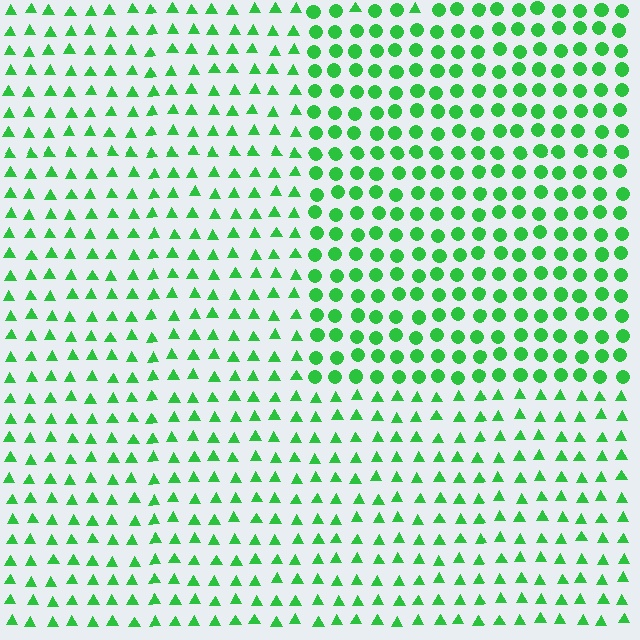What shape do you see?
I see a rectangle.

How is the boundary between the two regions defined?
The boundary is defined by a change in element shape: circles inside vs. triangles outside. All elements share the same color and spacing.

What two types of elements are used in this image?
The image uses circles inside the rectangle region and triangles outside it.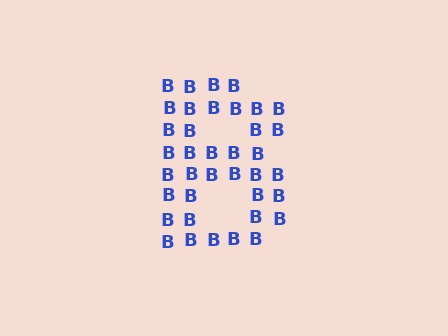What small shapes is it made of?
It is made of small letter B's.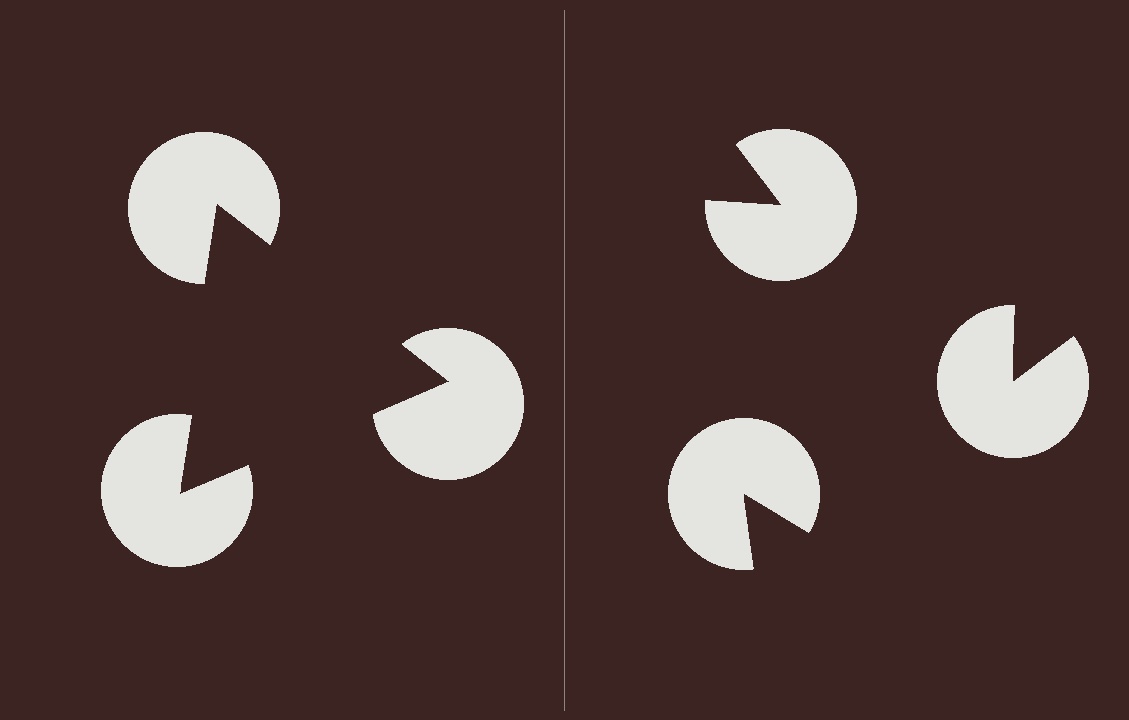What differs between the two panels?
The pac-man discs are positioned identically on both sides; only the wedge orientations differ. On the left they align to a triangle; on the right they are misaligned.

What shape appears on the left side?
An illusory triangle.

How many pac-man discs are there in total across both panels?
6 — 3 on each side.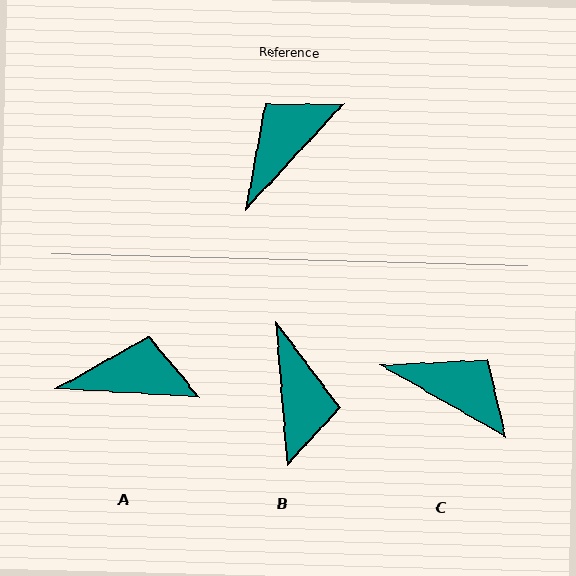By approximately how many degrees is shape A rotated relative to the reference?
Approximately 50 degrees clockwise.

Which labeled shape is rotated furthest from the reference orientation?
B, about 132 degrees away.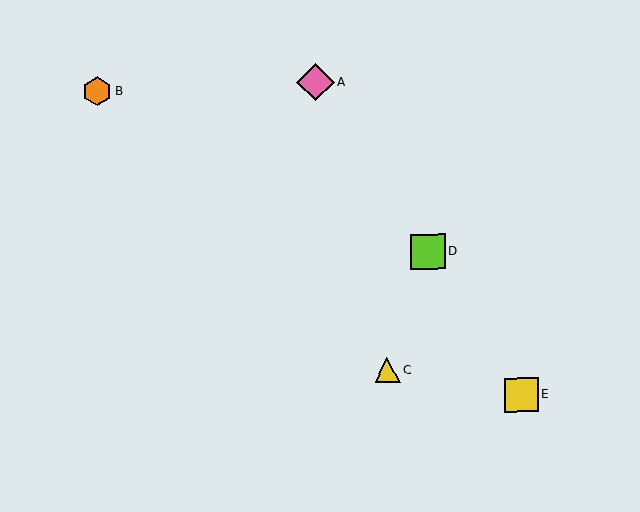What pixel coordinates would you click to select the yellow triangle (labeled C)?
Click at (387, 370) to select the yellow triangle C.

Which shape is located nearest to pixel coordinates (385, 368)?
The yellow triangle (labeled C) at (387, 370) is nearest to that location.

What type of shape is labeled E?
Shape E is a yellow square.